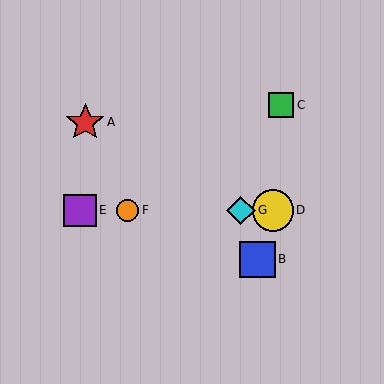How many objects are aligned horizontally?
4 objects (D, E, F, G) are aligned horizontally.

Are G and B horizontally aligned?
No, G is at y≈210 and B is at y≈259.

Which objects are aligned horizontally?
Objects D, E, F, G are aligned horizontally.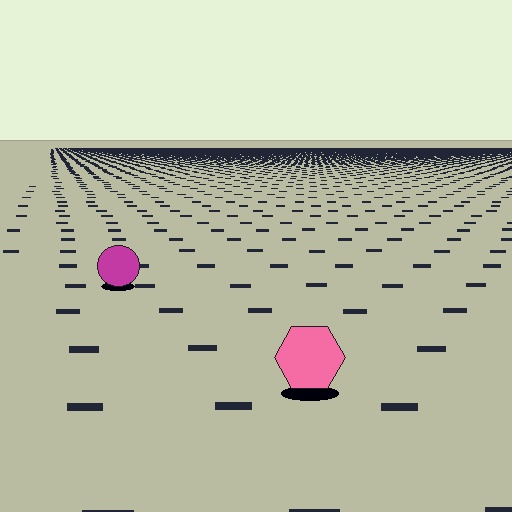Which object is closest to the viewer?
The pink hexagon is closest. The texture marks near it are larger and more spread out.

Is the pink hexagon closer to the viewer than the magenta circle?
Yes. The pink hexagon is closer — you can tell from the texture gradient: the ground texture is coarser near it.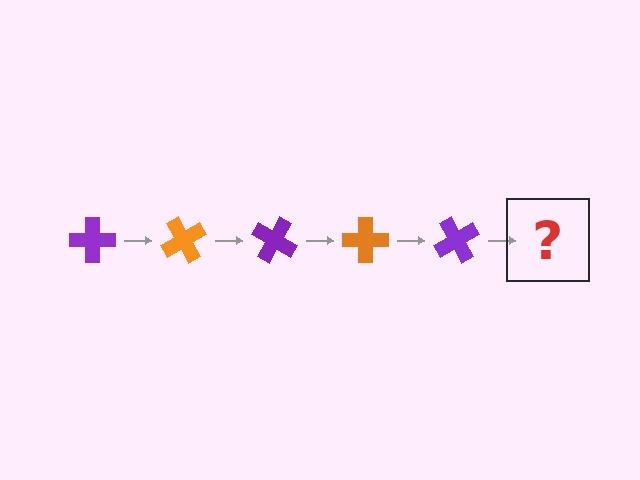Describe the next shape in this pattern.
It should be an orange cross, rotated 300 degrees from the start.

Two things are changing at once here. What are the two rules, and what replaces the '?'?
The two rules are that it rotates 60 degrees each step and the color cycles through purple and orange. The '?' should be an orange cross, rotated 300 degrees from the start.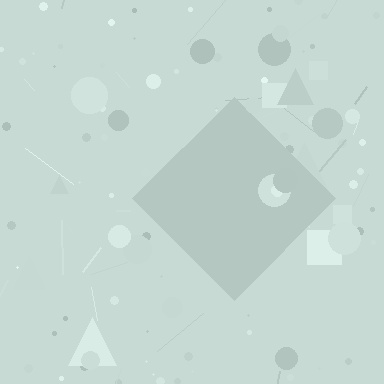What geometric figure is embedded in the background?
A diamond is embedded in the background.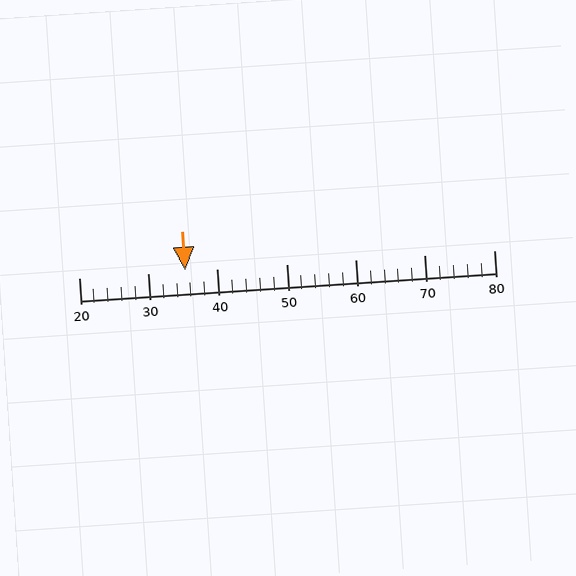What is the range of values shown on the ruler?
The ruler shows values from 20 to 80.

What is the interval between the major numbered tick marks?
The major tick marks are spaced 10 units apart.